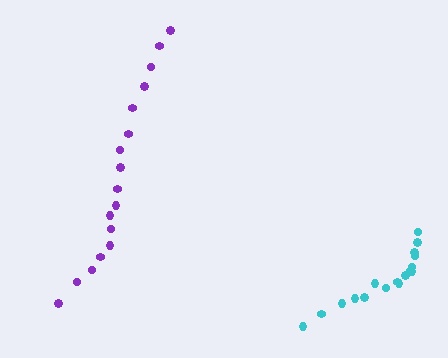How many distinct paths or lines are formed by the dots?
There are 2 distinct paths.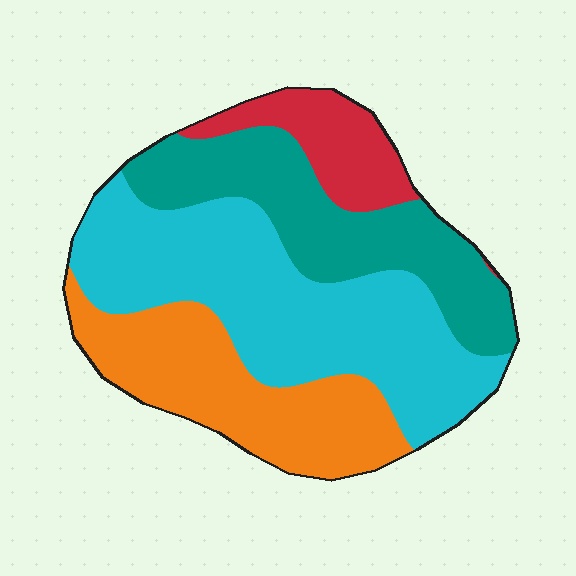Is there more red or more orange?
Orange.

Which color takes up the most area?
Cyan, at roughly 40%.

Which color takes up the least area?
Red, at roughly 10%.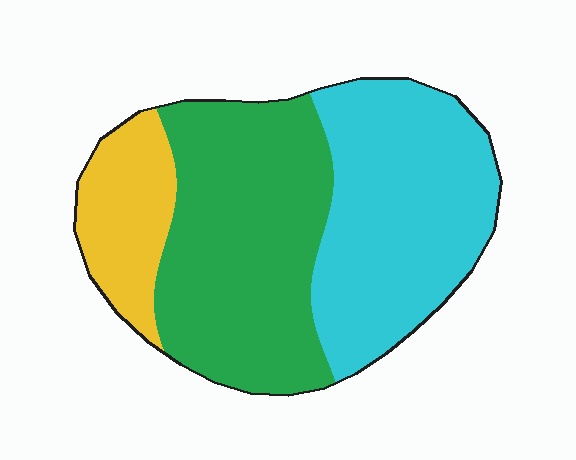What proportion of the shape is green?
Green covers 44% of the shape.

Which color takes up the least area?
Yellow, at roughly 15%.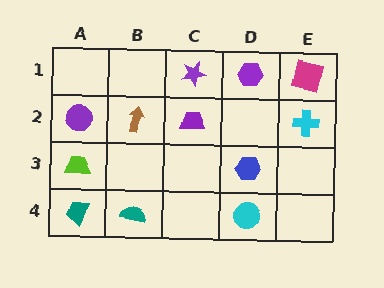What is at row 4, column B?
A teal semicircle.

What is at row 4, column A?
A teal trapezoid.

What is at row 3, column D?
A blue hexagon.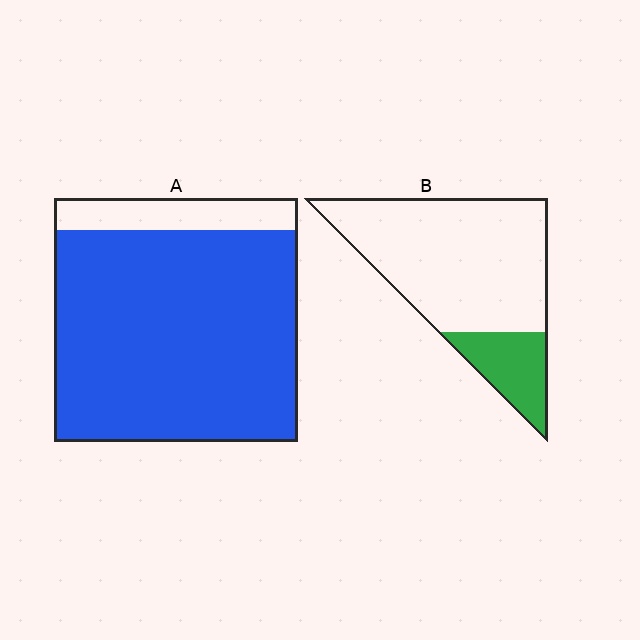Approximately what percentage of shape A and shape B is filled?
A is approximately 85% and B is approximately 20%.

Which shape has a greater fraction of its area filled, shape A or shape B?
Shape A.